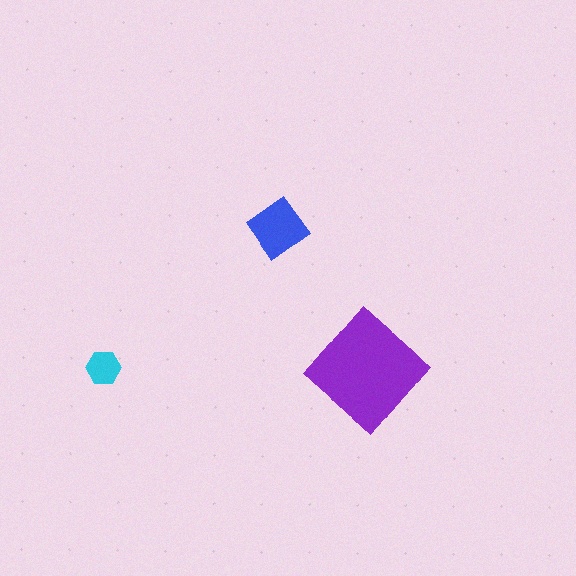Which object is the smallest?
The cyan hexagon.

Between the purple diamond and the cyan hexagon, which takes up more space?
The purple diamond.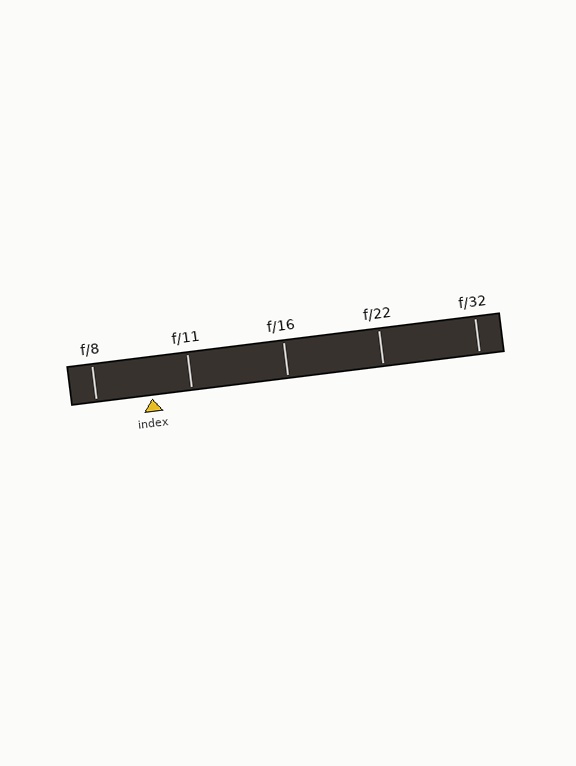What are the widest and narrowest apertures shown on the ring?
The widest aperture shown is f/8 and the narrowest is f/32.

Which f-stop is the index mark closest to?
The index mark is closest to f/11.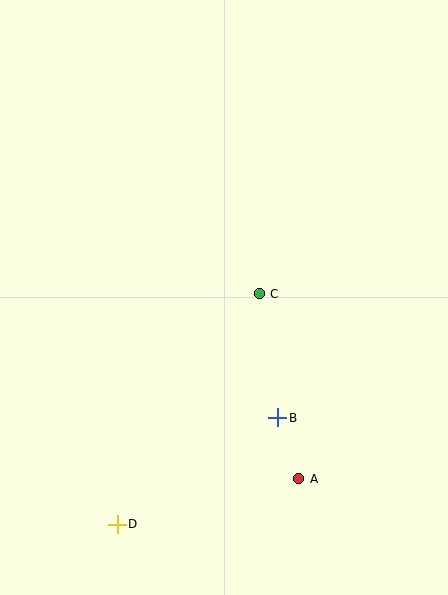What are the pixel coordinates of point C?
Point C is at (259, 294).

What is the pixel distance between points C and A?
The distance between C and A is 189 pixels.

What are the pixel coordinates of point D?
Point D is at (117, 524).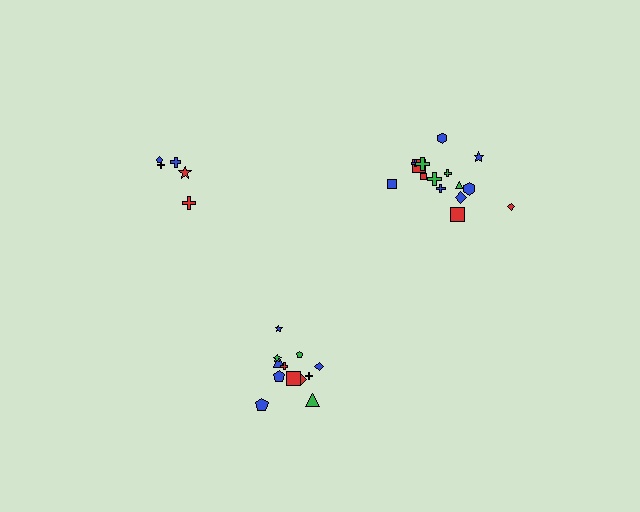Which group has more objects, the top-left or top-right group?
The top-right group.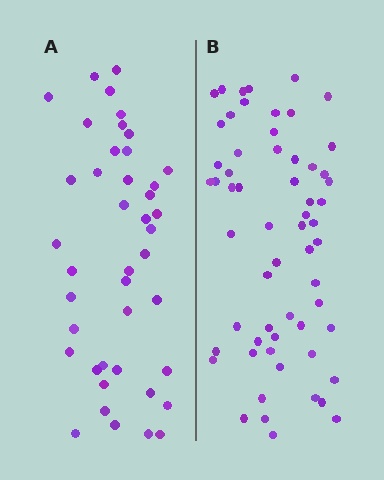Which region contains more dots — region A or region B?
Region B (the right region) has more dots.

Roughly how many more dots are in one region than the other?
Region B has approximately 20 more dots than region A.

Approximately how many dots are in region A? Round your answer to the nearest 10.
About 40 dots. (The exact count is 42, which rounds to 40.)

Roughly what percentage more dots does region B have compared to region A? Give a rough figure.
About 45% more.